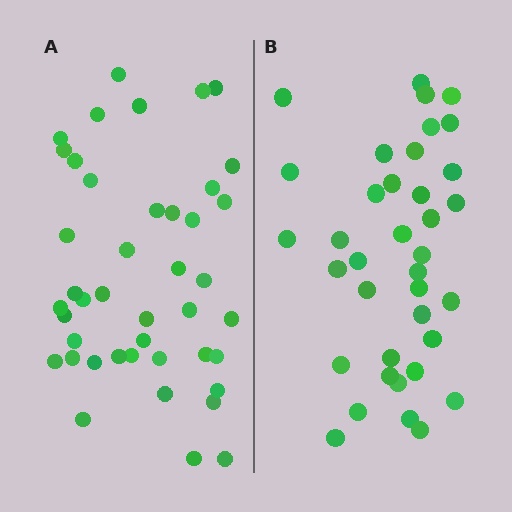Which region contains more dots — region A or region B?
Region A (the left region) has more dots.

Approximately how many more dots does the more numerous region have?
Region A has about 6 more dots than region B.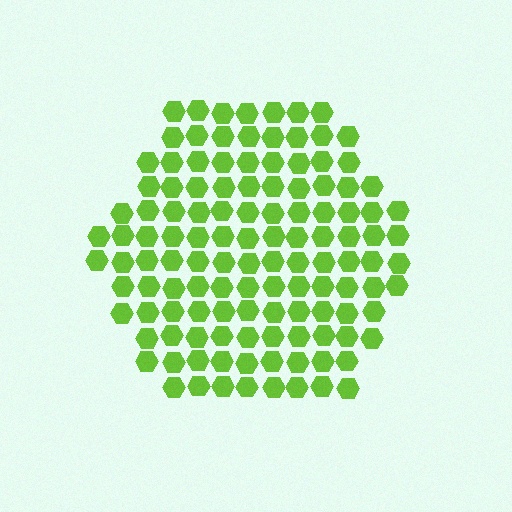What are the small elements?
The small elements are hexagons.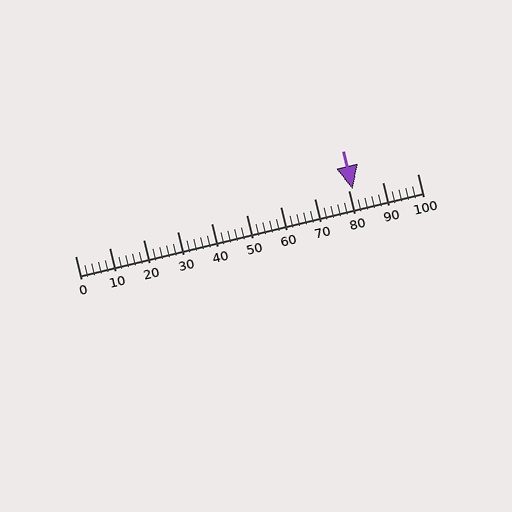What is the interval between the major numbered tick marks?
The major tick marks are spaced 10 units apart.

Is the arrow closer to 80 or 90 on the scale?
The arrow is closer to 80.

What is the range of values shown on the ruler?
The ruler shows values from 0 to 100.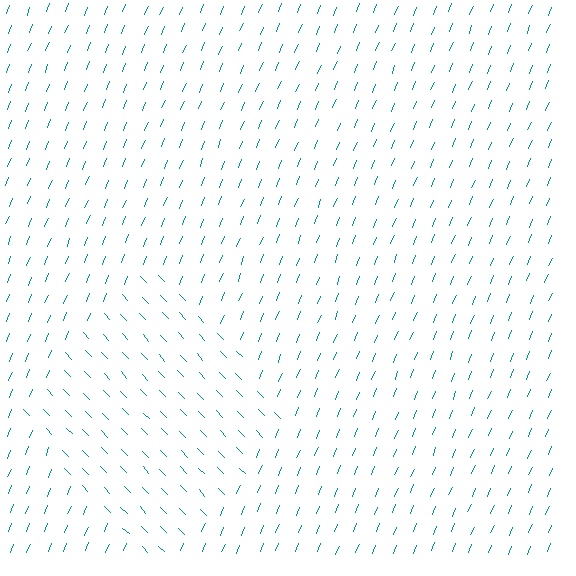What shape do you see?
I see a diamond.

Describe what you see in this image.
The image is filled with small teal line segments. A diamond region in the image has lines oriented differently from the surrounding lines, creating a visible texture boundary.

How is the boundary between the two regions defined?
The boundary is defined purely by a change in line orientation (approximately 66 degrees difference). All lines are the same color and thickness.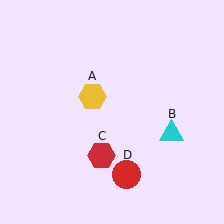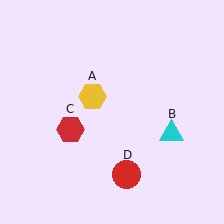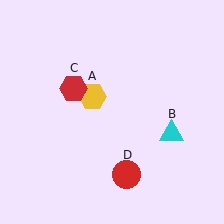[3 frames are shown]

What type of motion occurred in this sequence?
The red hexagon (object C) rotated clockwise around the center of the scene.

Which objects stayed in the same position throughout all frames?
Yellow hexagon (object A) and cyan triangle (object B) and red circle (object D) remained stationary.